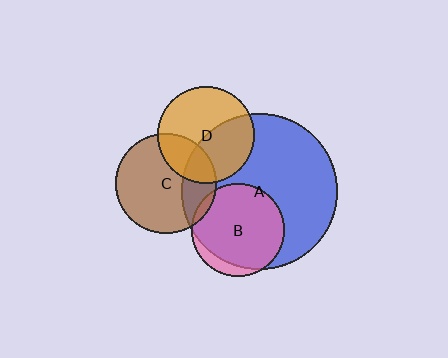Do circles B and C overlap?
Yes.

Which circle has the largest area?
Circle A (blue).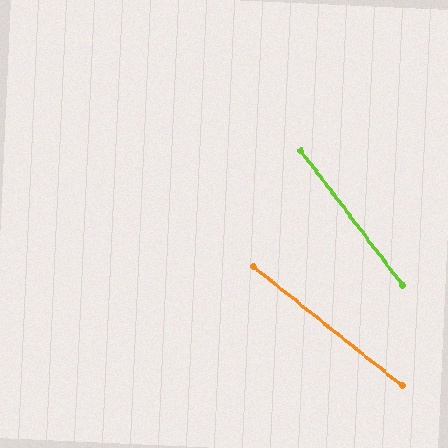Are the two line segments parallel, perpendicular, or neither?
Neither parallel nor perpendicular — they differ by about 14°.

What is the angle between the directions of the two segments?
Approximately 14 degrees.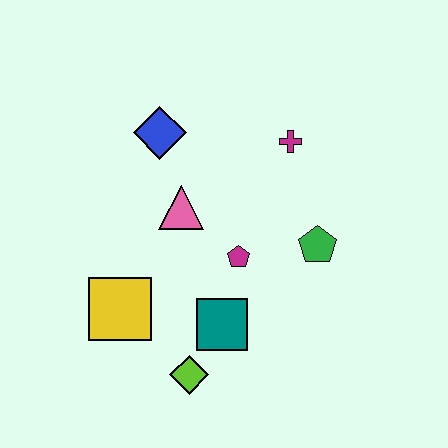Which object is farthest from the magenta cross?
The lime diamond is farthest from the magenta cross.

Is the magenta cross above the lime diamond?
Yes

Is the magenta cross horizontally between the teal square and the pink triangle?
No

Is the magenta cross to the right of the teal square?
Yes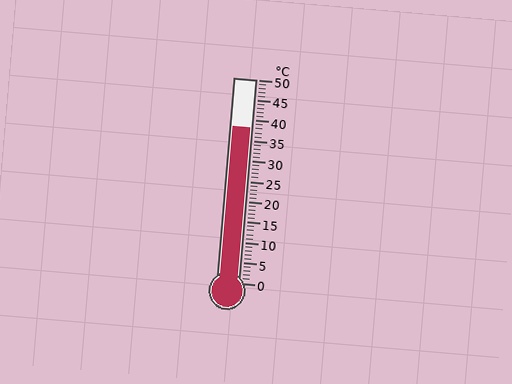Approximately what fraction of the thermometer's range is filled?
The thermometer is filled to approximately 75% of its range.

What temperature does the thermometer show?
The thermometer shows approximately 38°C.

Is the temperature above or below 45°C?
The temperature is below 45°C.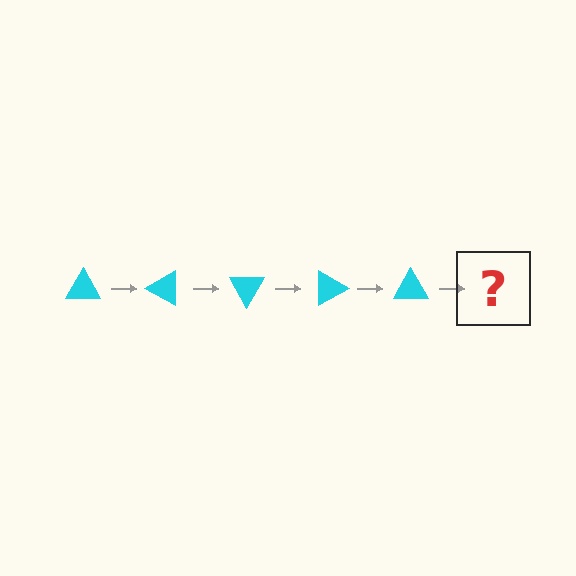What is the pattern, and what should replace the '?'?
The pattern is that the triangle rotates 30 degrees each step. The '?' should be a cyan triangle rotated 150 degrees.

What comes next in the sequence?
The next element should be a cyan triangle rotated 150 degrees.